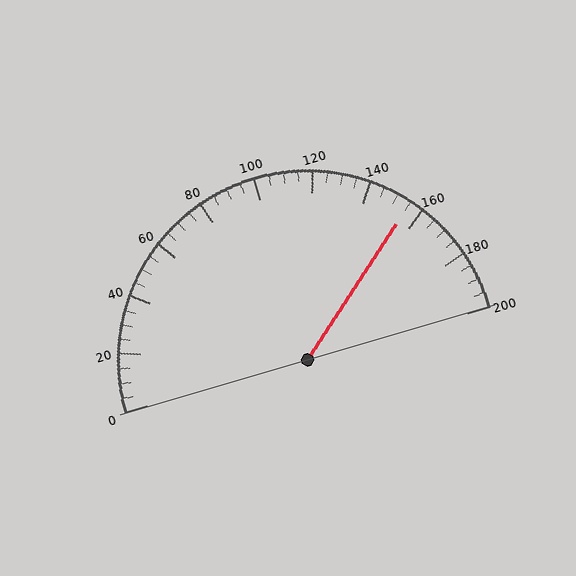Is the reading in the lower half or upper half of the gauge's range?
The reading is in the upper half of the range (0 to 200).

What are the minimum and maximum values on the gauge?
The gauge ranges from 0 to 200.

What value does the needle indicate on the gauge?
The needle indicates approximately 155.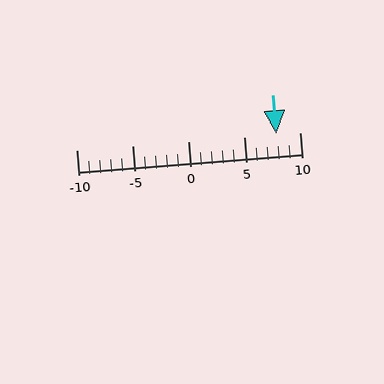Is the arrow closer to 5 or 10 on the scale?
The arrow is closer to 10.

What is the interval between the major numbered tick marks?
The major tick marks are spaced 5 units apart.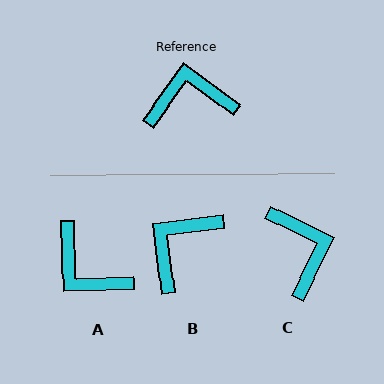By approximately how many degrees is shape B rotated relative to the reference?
Approximately 43 degrees counter-clockwise.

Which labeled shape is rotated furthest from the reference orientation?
A, about 127 degrees away.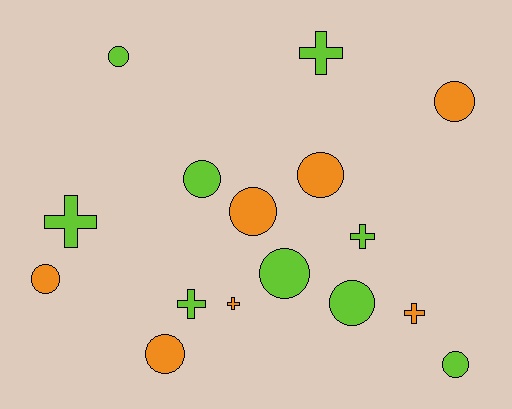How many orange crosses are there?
There are 2 orange crosses.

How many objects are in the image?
There are 16 objects.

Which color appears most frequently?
Lime, with 9 objects.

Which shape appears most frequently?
Circle, with 10 objects.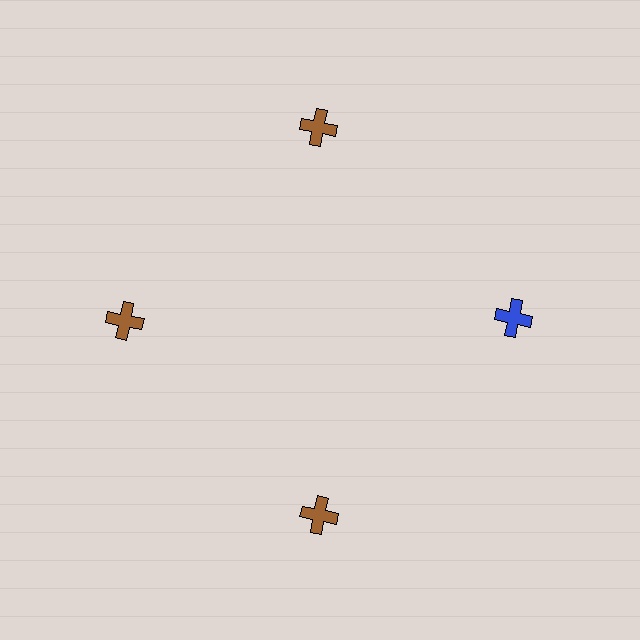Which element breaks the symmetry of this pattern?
The blue cross at roughly the 3 o'clock position breaks the symmetry. All other shapes are brown crosses.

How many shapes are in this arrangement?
There are 4 shapes arranged in a ring pattern.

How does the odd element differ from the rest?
It has a different color: blue instead of brown.